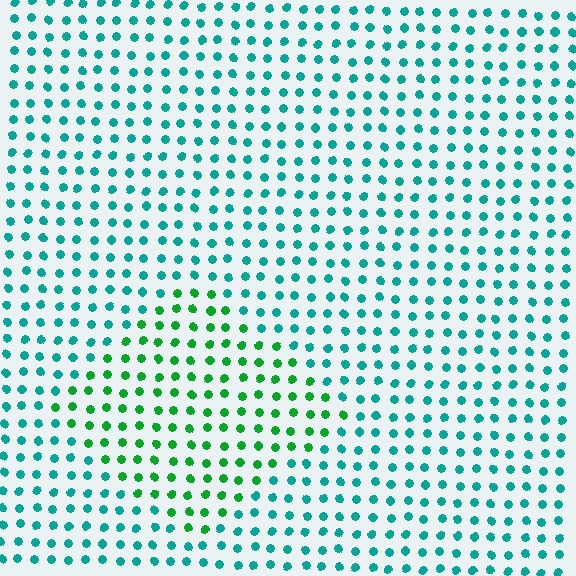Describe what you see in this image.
The image is filled with small teal elements in a uniform arrangement. A diamond-shaped region is visible where the elements are tinted to a slightly different hue, forming a subtle color boundary.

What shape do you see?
I see a diamond.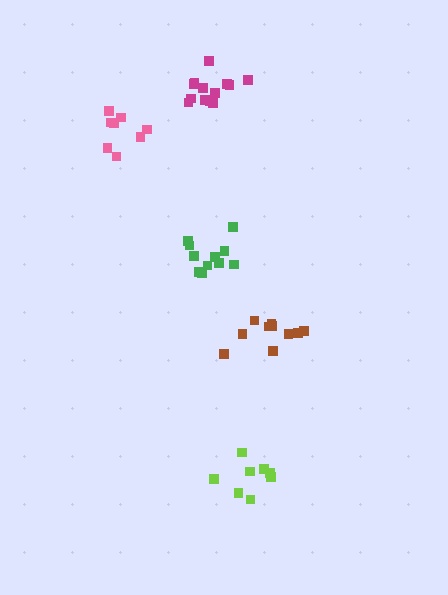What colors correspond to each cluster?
The clusters are colored: green, brown, pink, lime, magenta.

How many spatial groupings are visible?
There are 5 spatial groupings.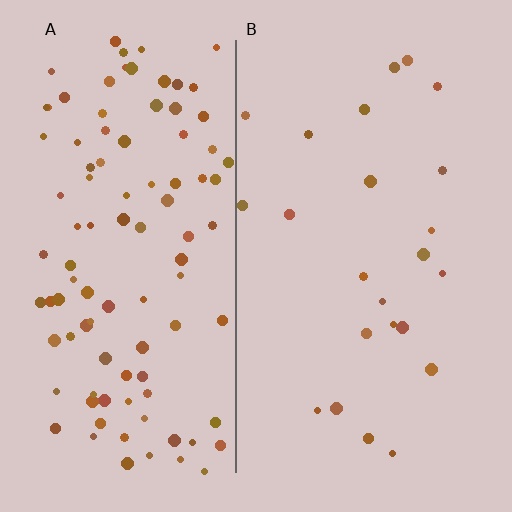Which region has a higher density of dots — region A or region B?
A (the left).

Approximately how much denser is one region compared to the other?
Approximately 4.3× — region A over region B.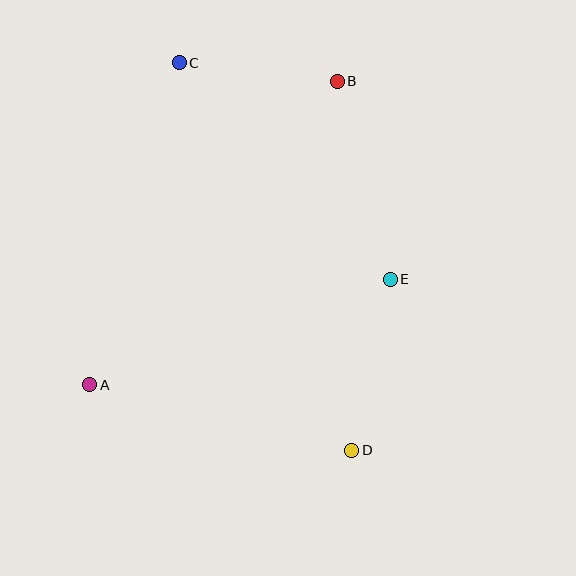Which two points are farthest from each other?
Points C and D are farthest from each other.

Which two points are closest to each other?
Points B and C are closest to each other.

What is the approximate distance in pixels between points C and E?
The distance between C and E is approximately 302 pixels.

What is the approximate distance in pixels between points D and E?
The distance between D and E is approximately 175 pixels.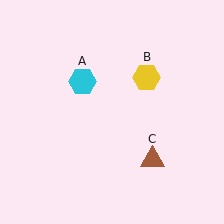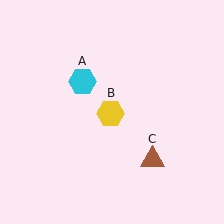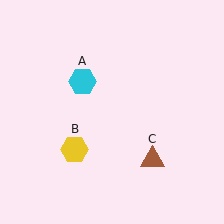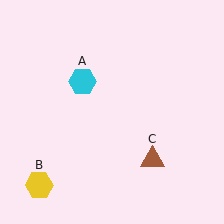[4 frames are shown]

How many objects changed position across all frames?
1 object changed position: yellow hexagon (object B).